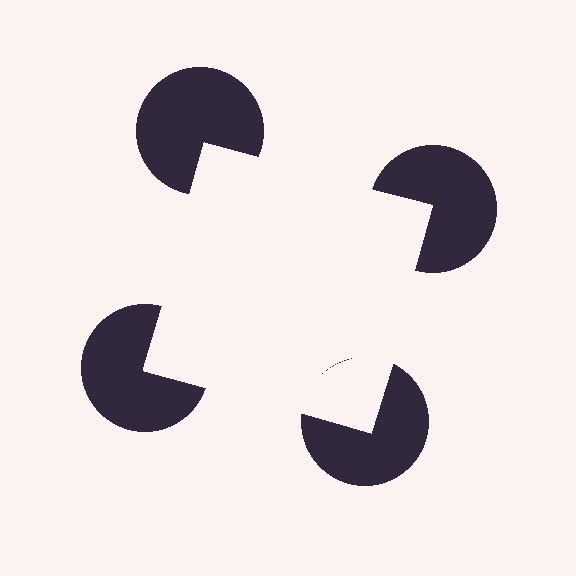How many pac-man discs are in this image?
There are 4 — one at each vertex of the illusory square.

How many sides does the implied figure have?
4 sides.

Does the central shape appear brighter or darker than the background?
It typically appears slightly brighter than the background, even though no actual brightness change is drawn.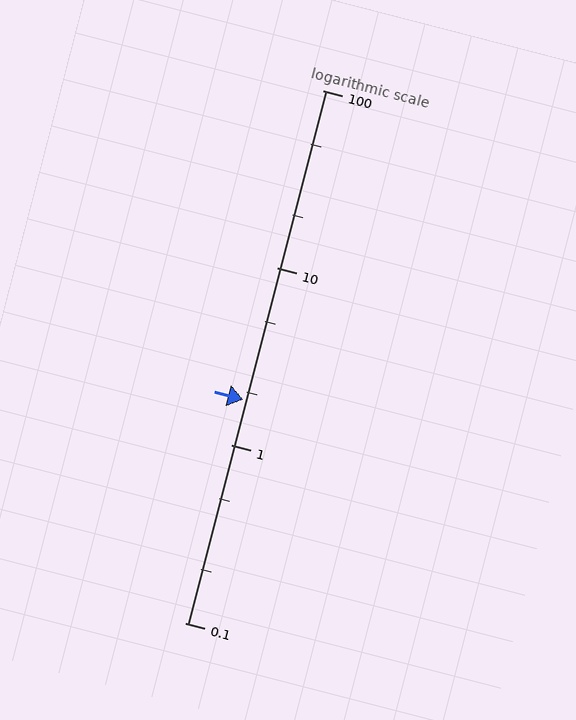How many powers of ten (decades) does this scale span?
The scale spans 3 decades, from 0.1 to 100.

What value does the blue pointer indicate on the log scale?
The pointer indicates approximately 1.8.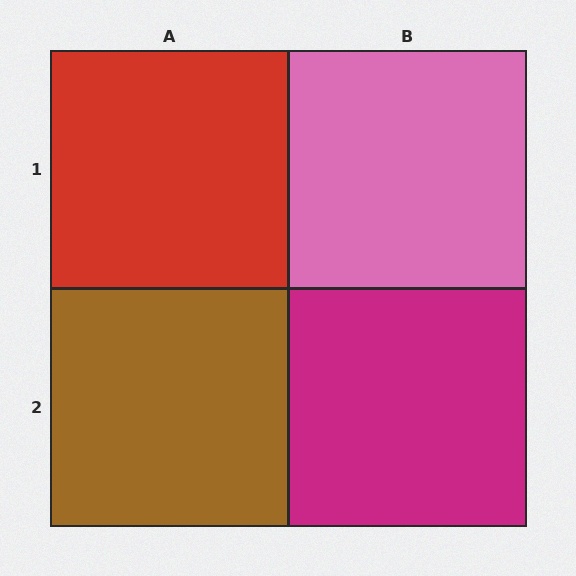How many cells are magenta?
1 cell is magenta.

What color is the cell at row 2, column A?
Brown.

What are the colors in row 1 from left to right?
Red, pink.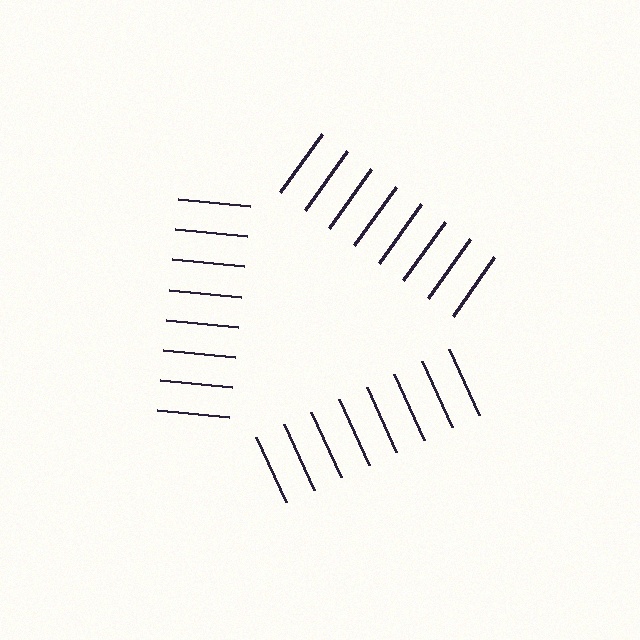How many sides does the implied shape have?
3 sides — the line-ends trace a triangle.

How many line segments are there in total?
24 — 8 along each of the 3 edges.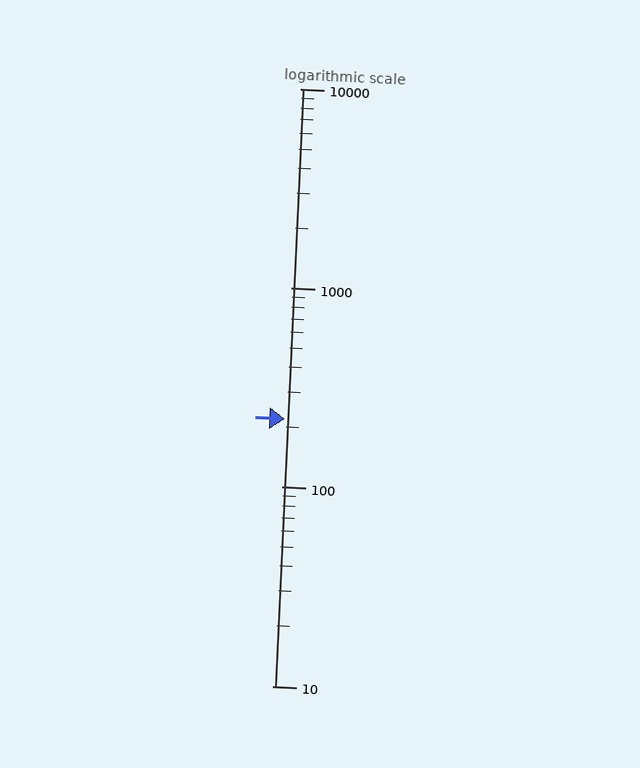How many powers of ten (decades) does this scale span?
The scale spans 3 decades, from 10 to 10000.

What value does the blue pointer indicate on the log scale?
The pointer indicates approximately 220.